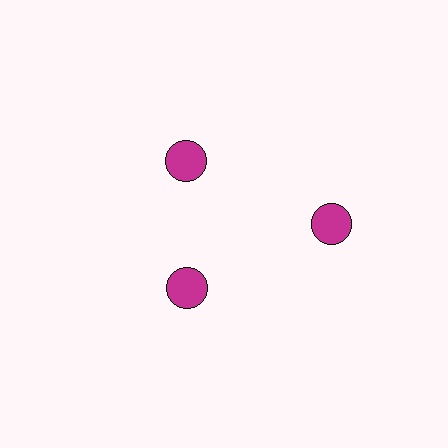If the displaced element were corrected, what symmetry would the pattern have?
It would have 3-fold rotational symmetry — the pattern would map onto itself every 120 degrees.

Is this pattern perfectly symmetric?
No. The 3 magenta circles are arranged in a ring, but one element near the 3 o'clock position is pushed outward from the center, breaking the 3-fold rotational symmetry.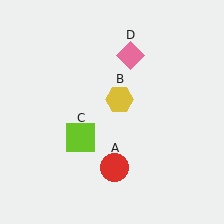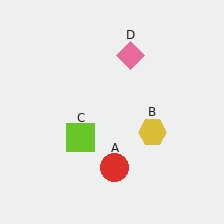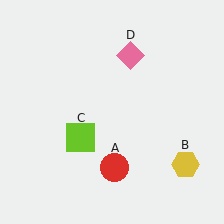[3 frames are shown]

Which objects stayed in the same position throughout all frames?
Red circle (object A) and lime square (object C) and pink diamond (object D) remained stationary.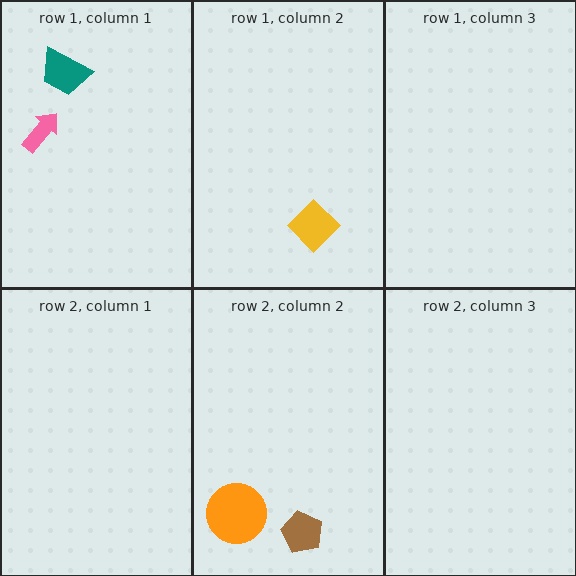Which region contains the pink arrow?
The row 1, column 1 region.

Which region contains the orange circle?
The row 2, column 2 region.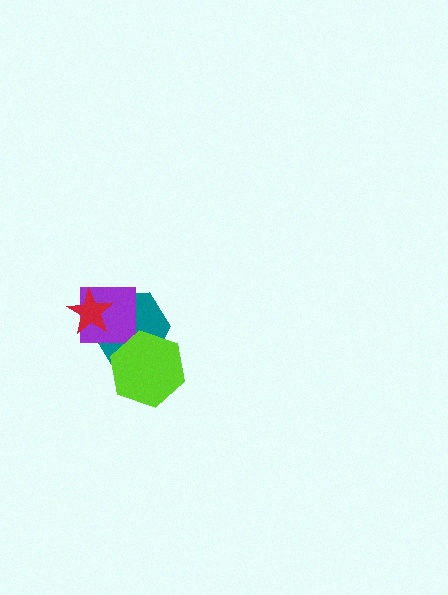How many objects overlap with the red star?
2 objects overlap with the red star.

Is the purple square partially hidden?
Yes, it is partially covered by another shape.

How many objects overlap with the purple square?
2 objects overlap with the purple square.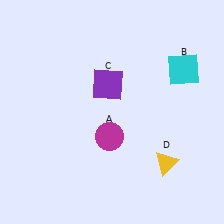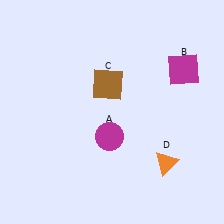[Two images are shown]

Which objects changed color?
B changed from cyan to magenta. C changed from purple to brown. D changed from yellow to orange.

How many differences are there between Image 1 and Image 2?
There are 3 differences between the two images.